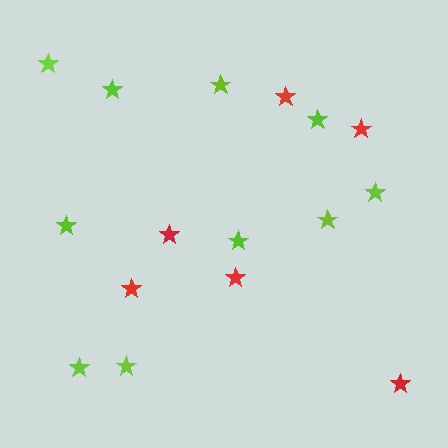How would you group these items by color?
There are 2 groups: one group of lime stars (10) and one group of red stars (6).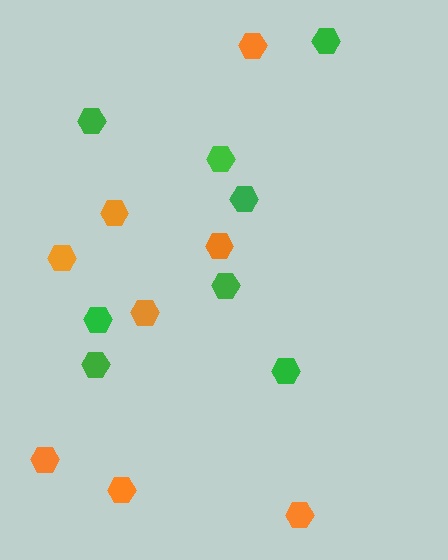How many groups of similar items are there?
There are 2 groups: one group of orange hexagons (8) and one group of green hexagons (8).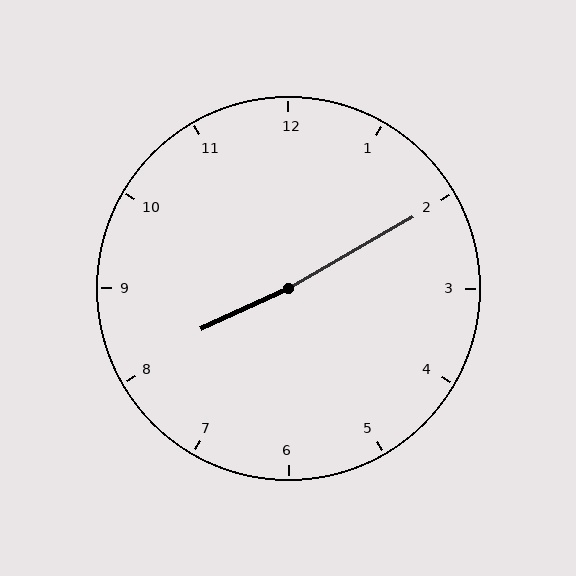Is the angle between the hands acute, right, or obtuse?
It is obtuse.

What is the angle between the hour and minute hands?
Approximately 175 degrees.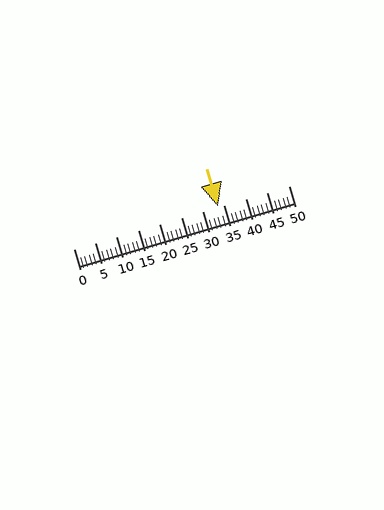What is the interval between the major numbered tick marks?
The major tick marks are spaced 5 units apart.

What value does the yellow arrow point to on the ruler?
The yellow arrow points to approximately 34.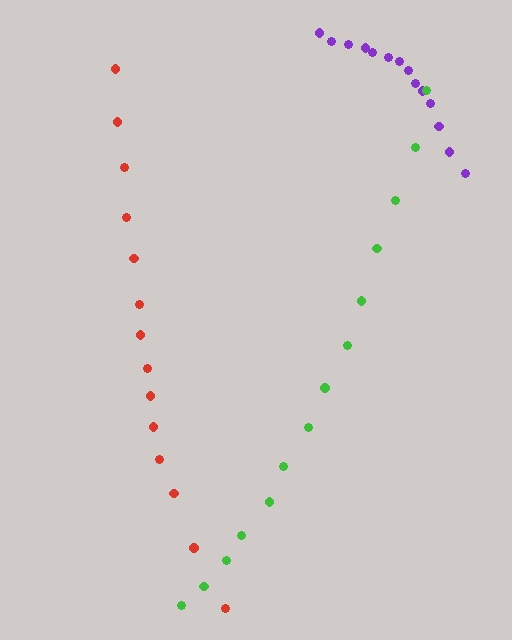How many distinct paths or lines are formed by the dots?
There are 3 distinct paths.